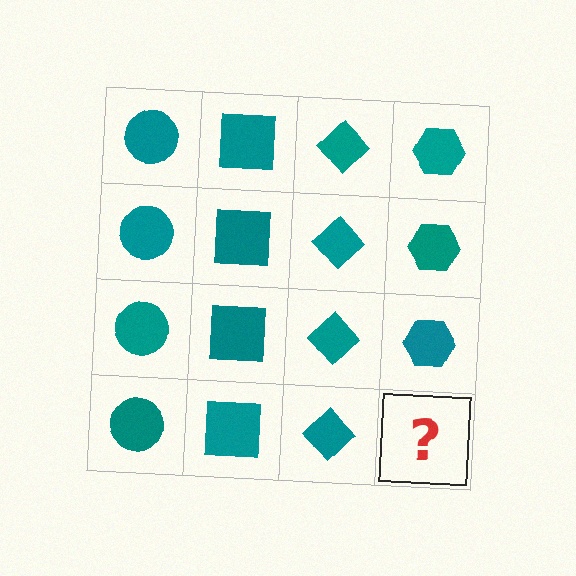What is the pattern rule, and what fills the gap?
The rule is that each column has a consistent shape. The gap should be filled with a teal hexagon.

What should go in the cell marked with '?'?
The missing cell should contain a teal hexagon.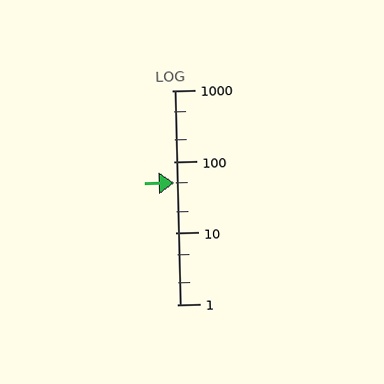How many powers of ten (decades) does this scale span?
The scale spans 3 decades, from 1 to 1000.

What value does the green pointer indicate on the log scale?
The pointer indicates approximately 51.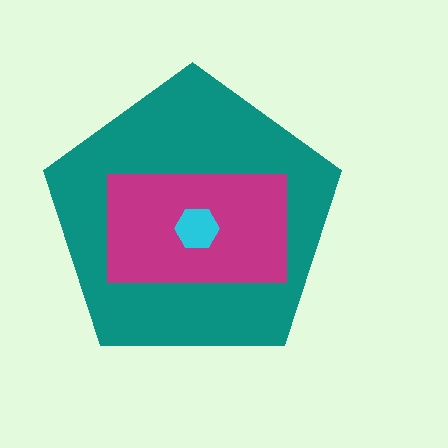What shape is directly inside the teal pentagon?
The magenta rectangle.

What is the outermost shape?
The teal pentagon.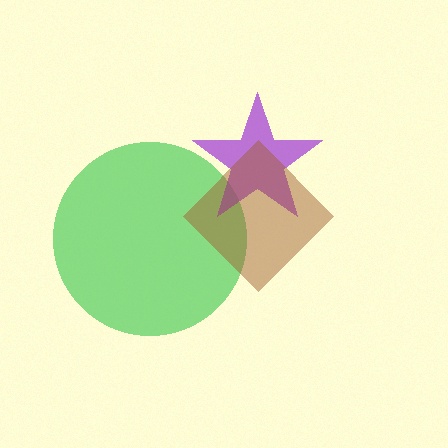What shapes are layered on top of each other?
The layered shapes are: a green circle, a purple star, a brown diamond.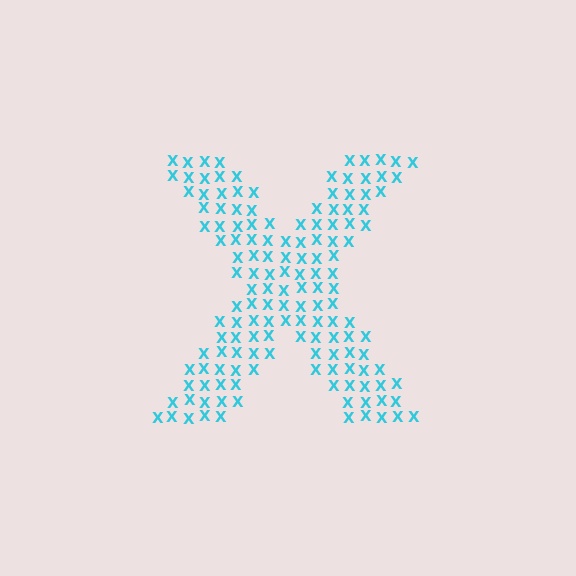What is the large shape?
The large shape is the letter X.